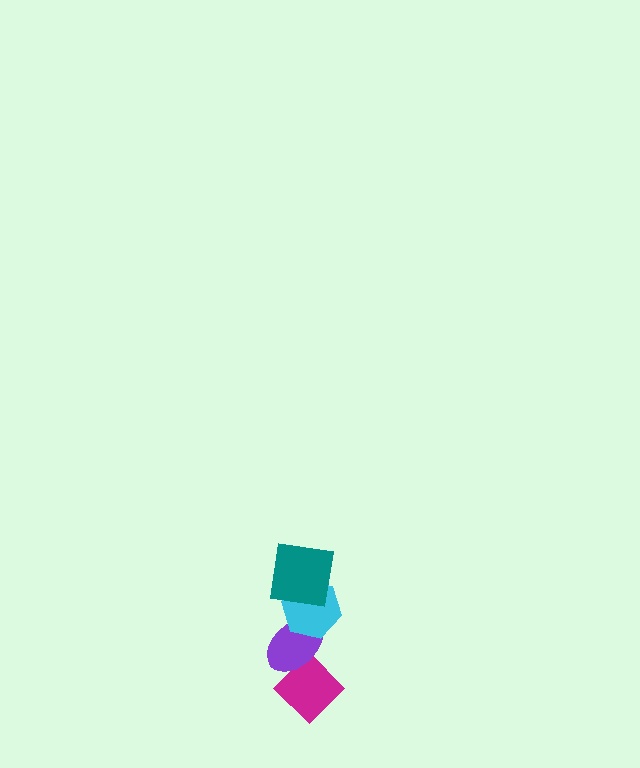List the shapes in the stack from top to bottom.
From top to bottom: the teal square, the cyan hexagon, the purple ellipse, the magenta diamond.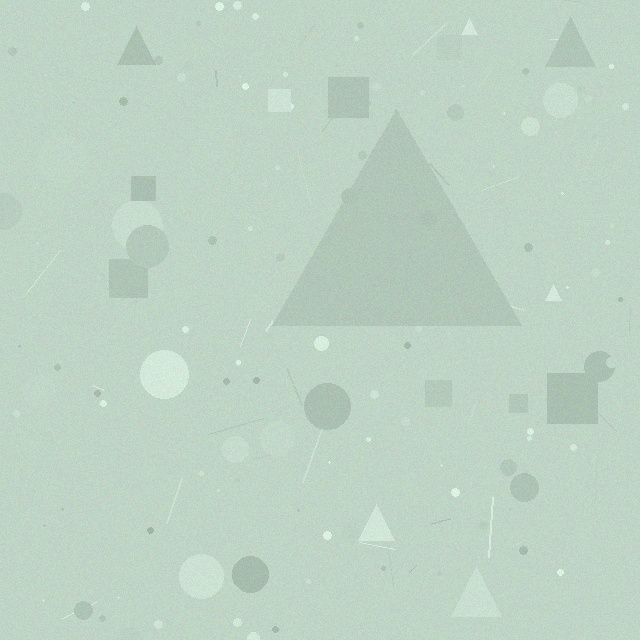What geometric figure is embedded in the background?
A triangle is embedded in the background.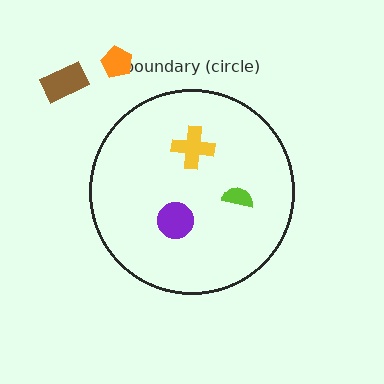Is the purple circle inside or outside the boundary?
Inside.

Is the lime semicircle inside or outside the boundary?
Inside.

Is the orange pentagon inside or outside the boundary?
Outside.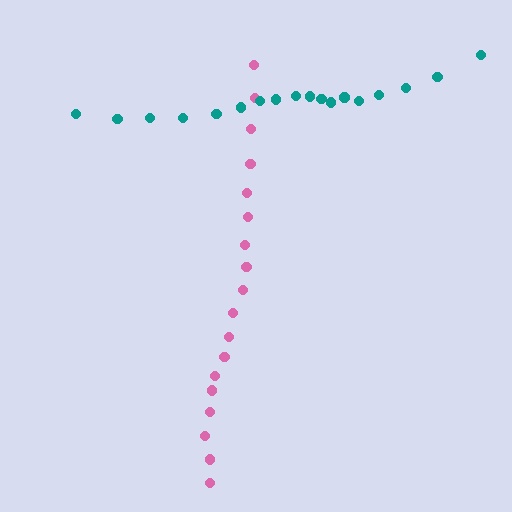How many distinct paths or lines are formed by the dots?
There are 2 distinct paths.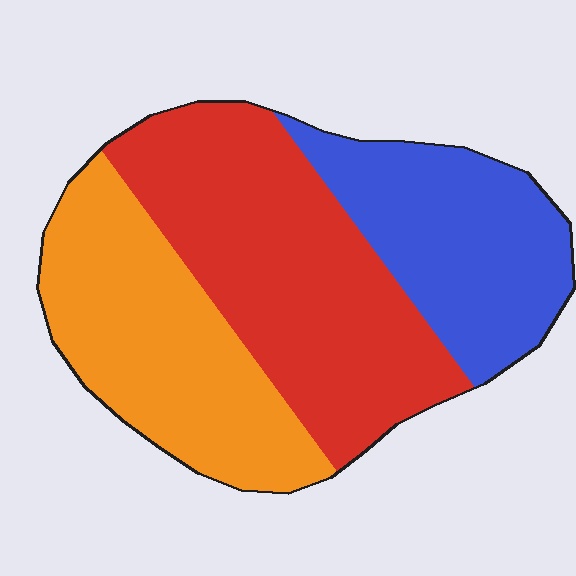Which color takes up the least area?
Blue, at roughly 25%.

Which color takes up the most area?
Red, at roughly 40%.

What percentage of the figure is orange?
Orange takes up between a sixth and a third of the figure.